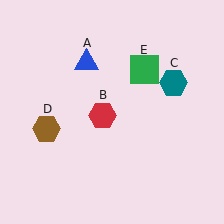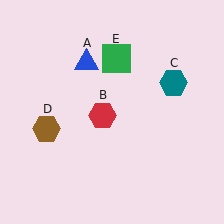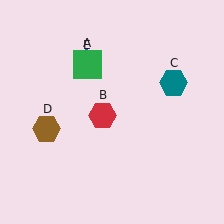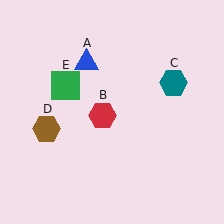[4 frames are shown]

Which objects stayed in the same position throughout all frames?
Blue triangle (object A) and red hexagon (object B) and teal hexagon (object C) and brown hexagon (object D) remained stationary.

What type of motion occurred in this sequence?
The green square (object E) rotated counterclockwise around the center of the scene.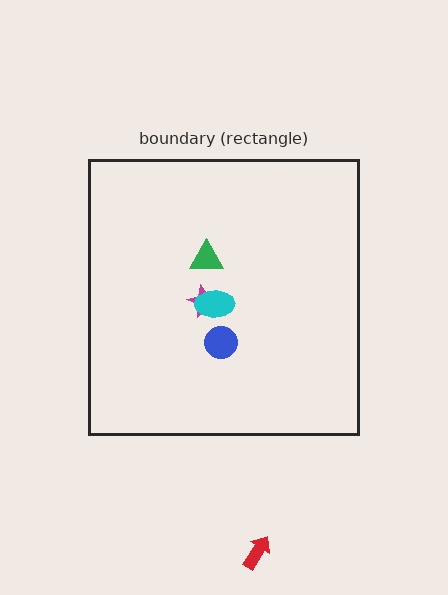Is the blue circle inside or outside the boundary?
Inside.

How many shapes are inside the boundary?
4 inside, 1 outside.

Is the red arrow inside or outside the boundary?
Outside.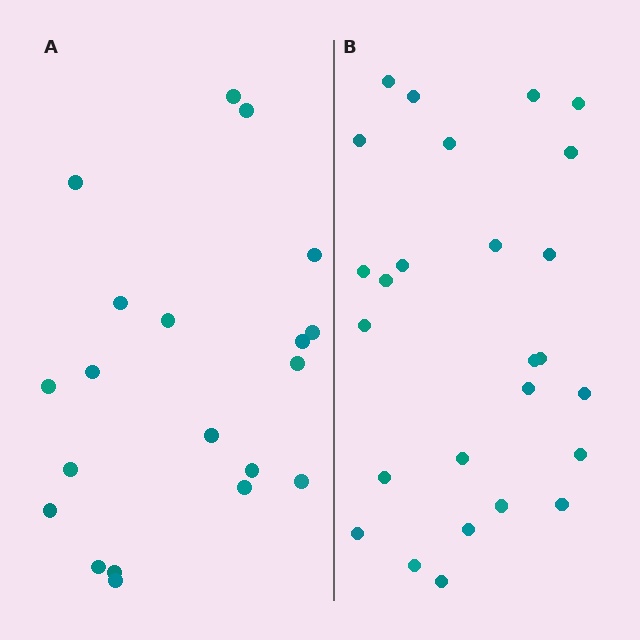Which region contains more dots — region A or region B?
Region B (the right region) has more dots.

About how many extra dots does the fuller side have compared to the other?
Region B has about 6 more dots than region A.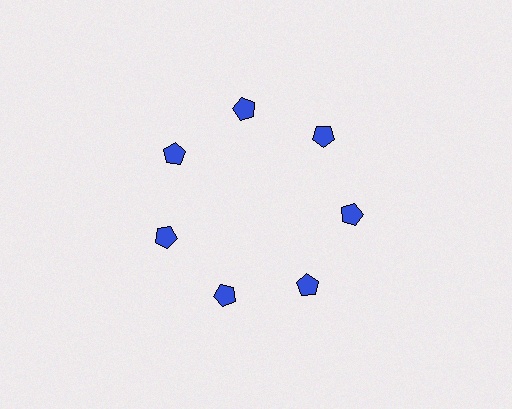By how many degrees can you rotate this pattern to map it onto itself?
The pattern maps onto itself every 51 degrees of rotation.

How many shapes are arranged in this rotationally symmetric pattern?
There are 7 shapes, arranged in 7 groups of 1.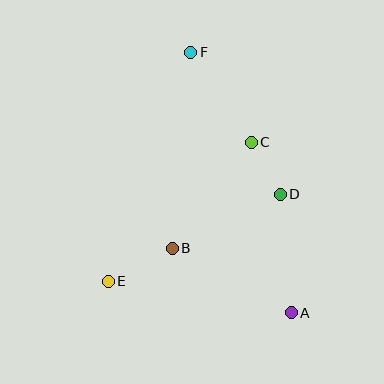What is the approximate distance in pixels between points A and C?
The distance between A and C is approximately 175 pixels.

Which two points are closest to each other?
Points C and D are closest to each other.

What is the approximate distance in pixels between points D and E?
The distance between D and E is approximately 193 pixels.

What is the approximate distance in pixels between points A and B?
The distance between A and B is approximately 135 pixels.